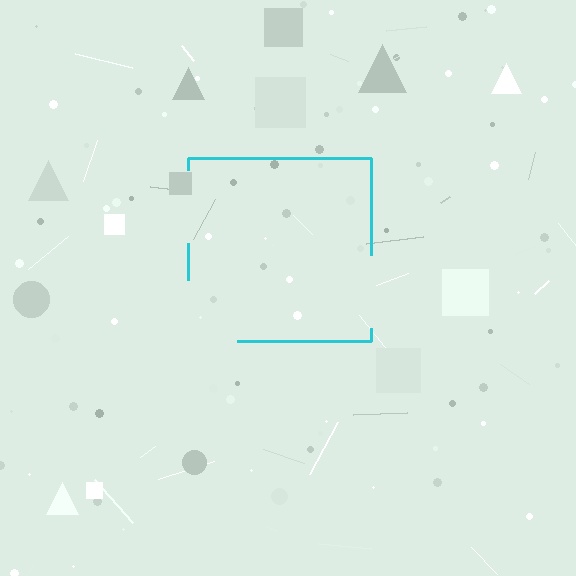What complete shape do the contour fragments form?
The contour fragments form a square.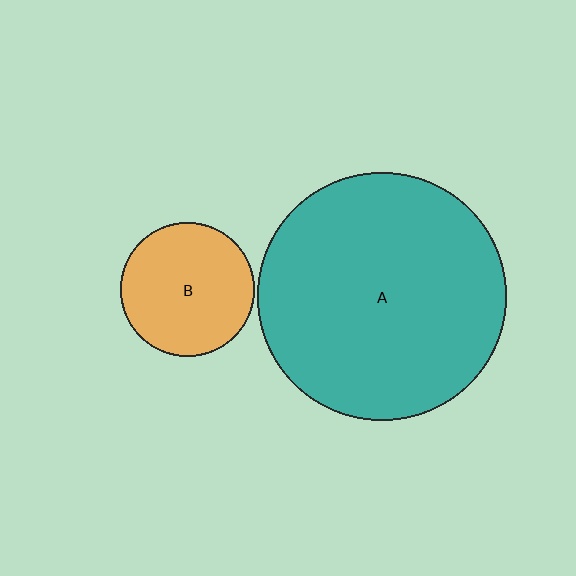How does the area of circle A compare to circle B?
Approximately 3.4 times.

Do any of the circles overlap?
No, none of the circles overlap.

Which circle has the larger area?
Circle A (teal).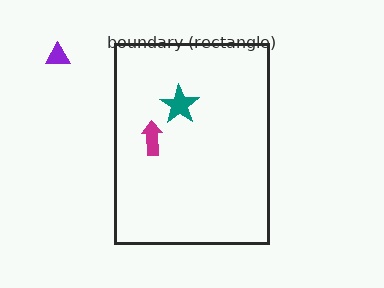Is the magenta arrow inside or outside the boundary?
Inside.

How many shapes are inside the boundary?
2 inside, 1 outside.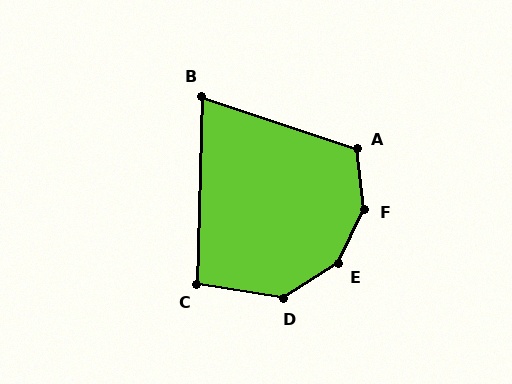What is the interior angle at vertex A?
Approximately 116 degrees (obtuse).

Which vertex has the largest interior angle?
F, at approximately 148 degrees.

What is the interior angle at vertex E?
Approximately 147 degrees (obtuse).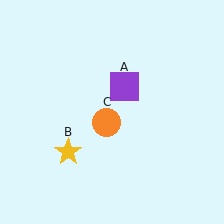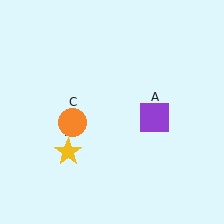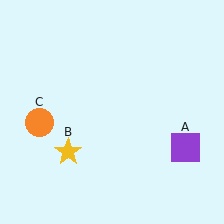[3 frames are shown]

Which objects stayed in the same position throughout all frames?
Yellow star (object B) remained stationary.